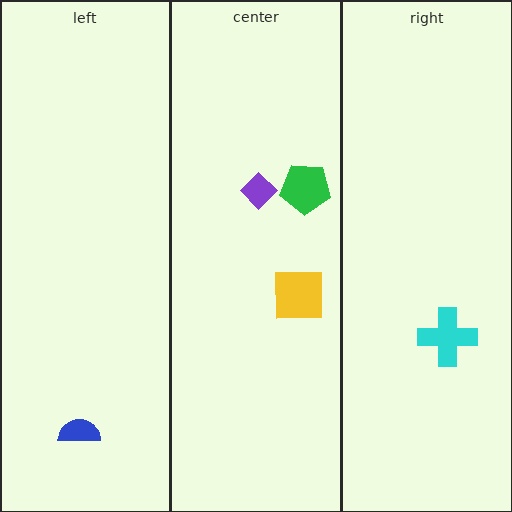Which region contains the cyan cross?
The right region.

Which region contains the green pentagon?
The center region.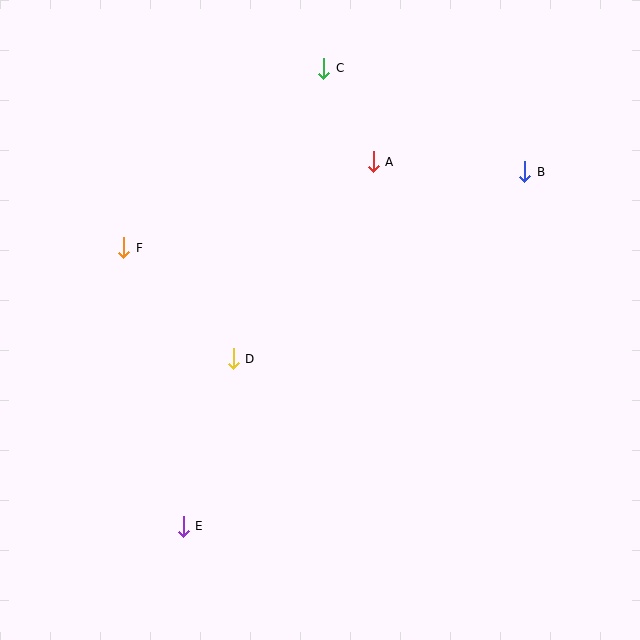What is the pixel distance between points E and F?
The distance between E and F is 285 pixels.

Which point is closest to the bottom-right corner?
Point E is closest to the bottom-right corner.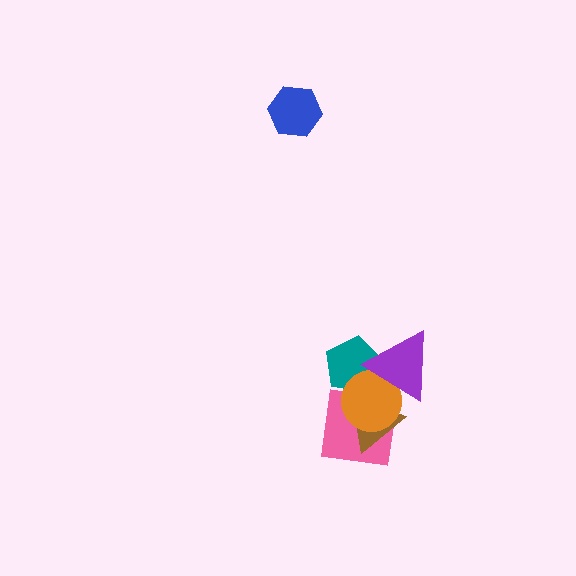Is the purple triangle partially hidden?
No, no other shape covers it.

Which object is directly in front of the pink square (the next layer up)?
The brown triangle is directly in front of the pink square.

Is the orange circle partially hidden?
Yes, it is partially covered by another shape.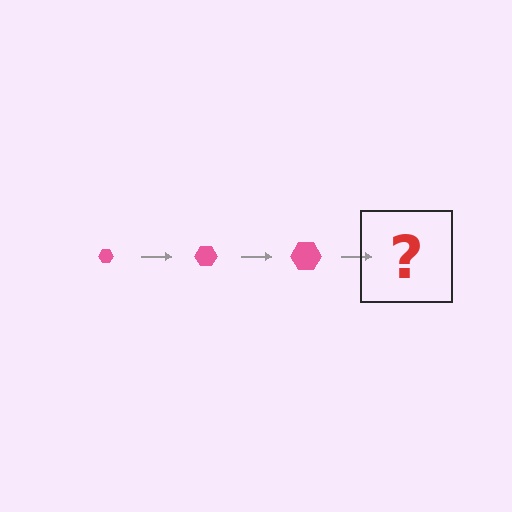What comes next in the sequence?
The next element should be a pink hexagon, larger than the previous one.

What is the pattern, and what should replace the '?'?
The pattern is that the hexagon gets progressively larger each step. The '?' should be a pink hexagon, larger than the previous one.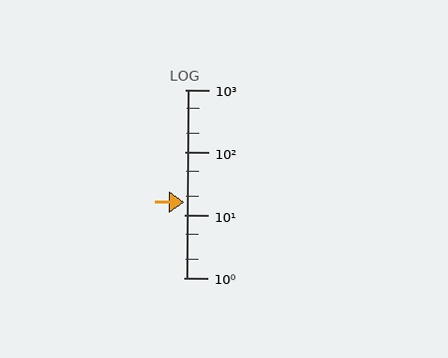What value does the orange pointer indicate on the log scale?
The pointer indicates approximately 16.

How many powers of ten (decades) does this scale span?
The scale spans 3 decades, from 1 to 1000.